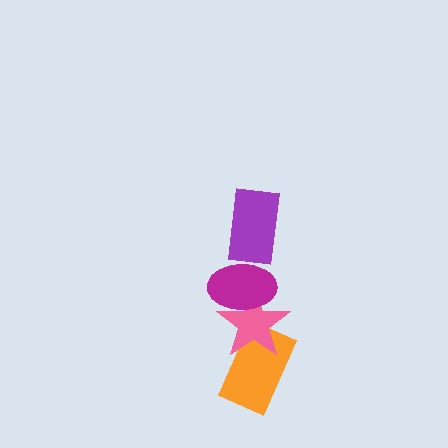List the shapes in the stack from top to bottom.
From top to bottom: the purple rectangle, the magenta ellipse, the pink star, the orange rectangle.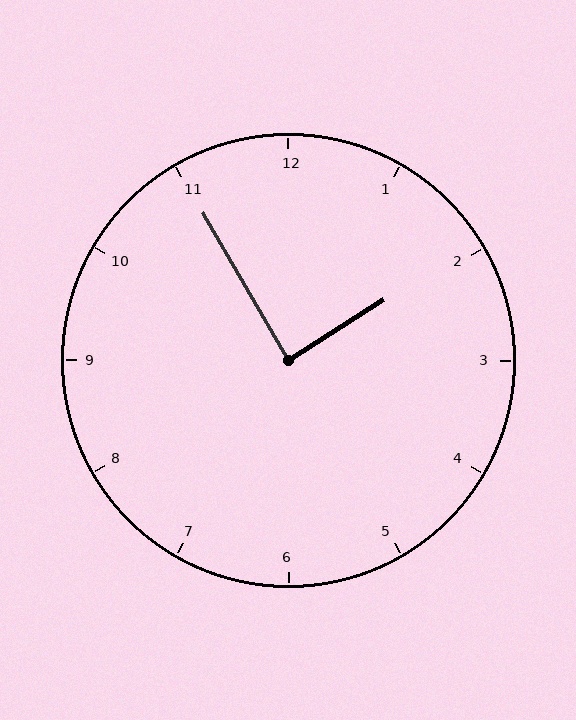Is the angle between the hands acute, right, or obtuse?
It is right.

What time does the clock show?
1:55.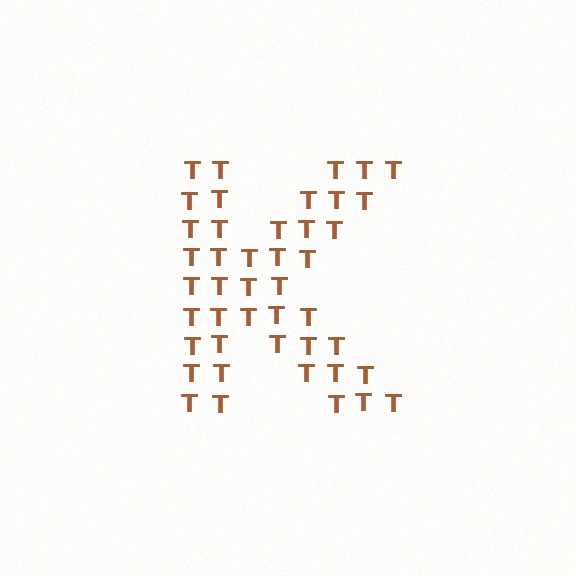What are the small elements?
The small elements are letter T's.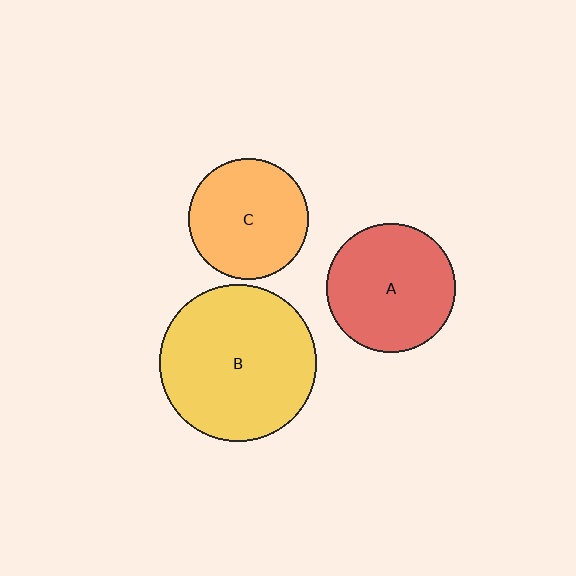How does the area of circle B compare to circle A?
Approximately 1.5 times.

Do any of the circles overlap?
No, none of the circles overlap.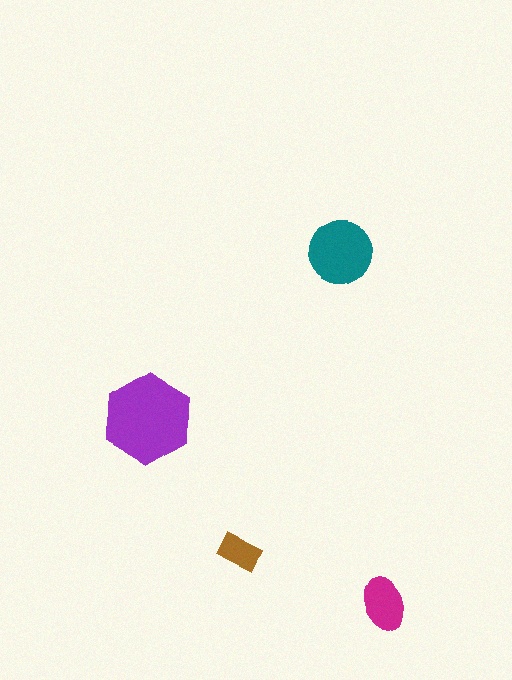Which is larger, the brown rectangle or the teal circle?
The teal circle.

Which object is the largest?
The purple hexagon.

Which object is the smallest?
The brown rectangle.